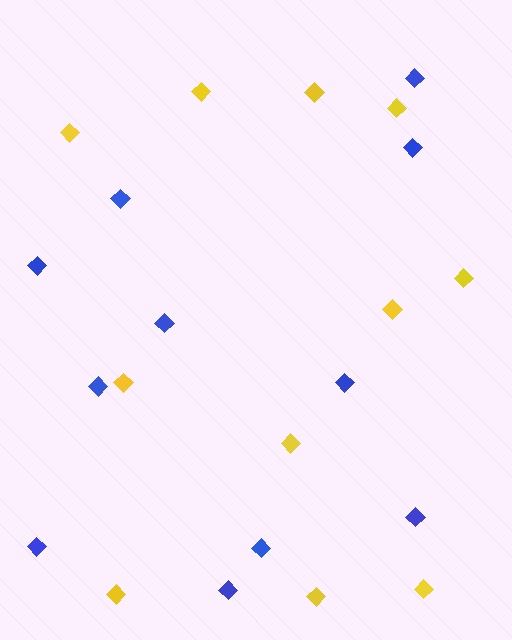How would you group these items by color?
There are 2 groups: one group of yellow diamonds (11) and one group of blue diamonds (11).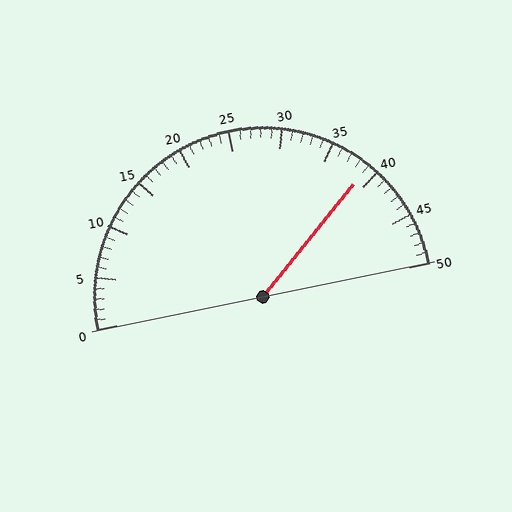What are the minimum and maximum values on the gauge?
The gauge ranges from 0 to 50.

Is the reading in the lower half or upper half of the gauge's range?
The reading is in the upper half of the range (0 to 50).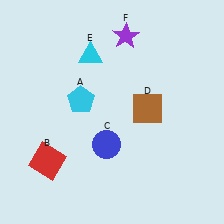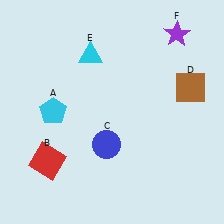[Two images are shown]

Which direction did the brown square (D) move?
The brown square (D) moved right.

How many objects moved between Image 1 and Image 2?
3 objects moved between the two images.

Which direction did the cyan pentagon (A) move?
The cyan pentagon (A) moved left.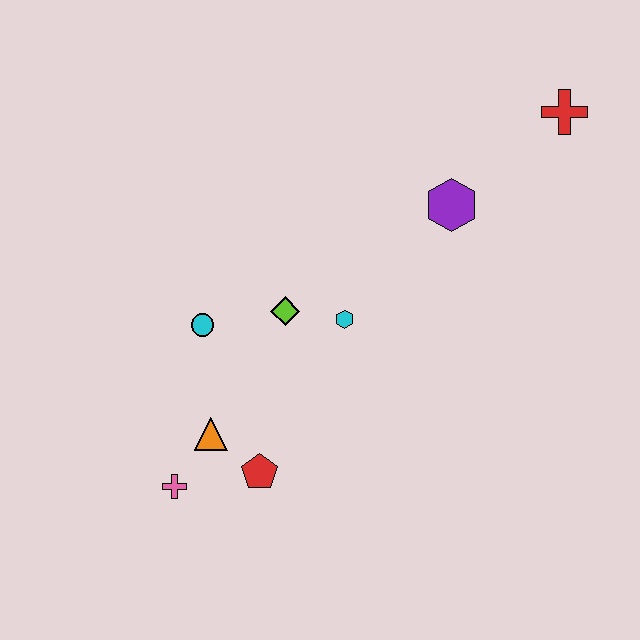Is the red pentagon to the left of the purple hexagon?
Yes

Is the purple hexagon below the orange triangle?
No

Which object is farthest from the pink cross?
The red cross is farthest from the pink cross.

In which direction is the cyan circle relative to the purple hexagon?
The cyan circle is to the left of the purple hexagon.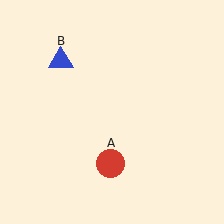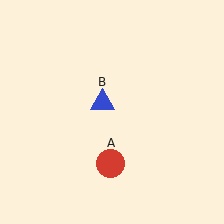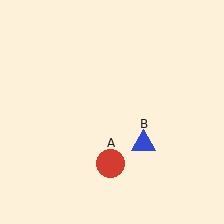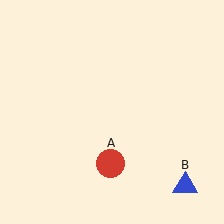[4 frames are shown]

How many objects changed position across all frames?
1 object changed position: blue triangle (object B).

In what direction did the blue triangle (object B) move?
The blue triangle (object B) moved down and to the right.